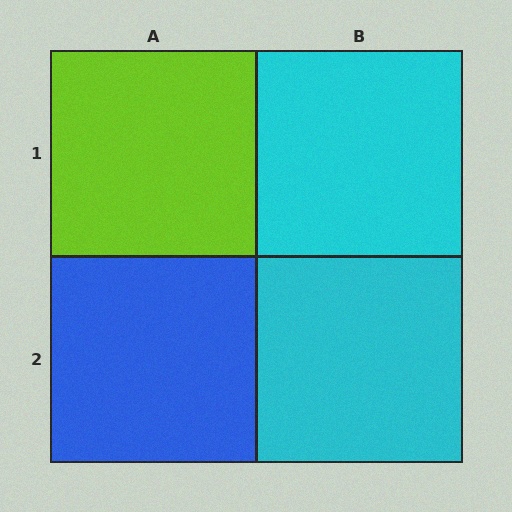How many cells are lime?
1 cell is lime.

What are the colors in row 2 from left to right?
Blue, cyan.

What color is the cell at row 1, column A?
Lime.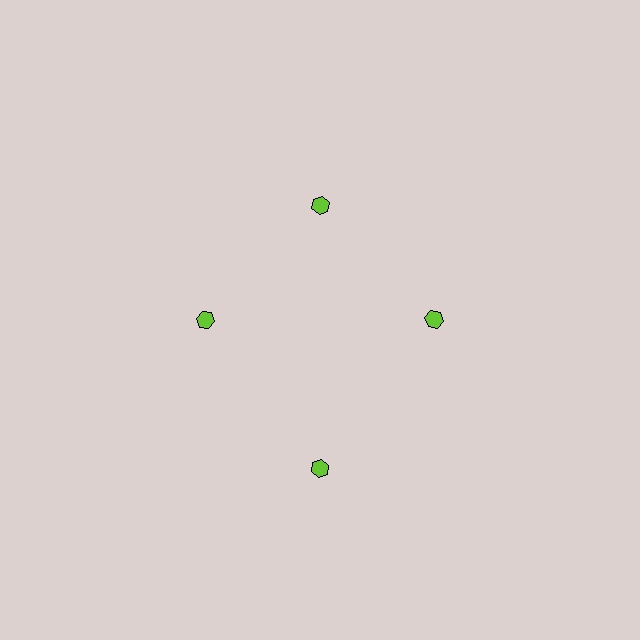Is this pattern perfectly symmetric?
No. The 4 lime hexagons are arranged in a ring, but one element near the 6 o'clock position is pushed outward from the center, breaking the 4-fold rotational symmetry.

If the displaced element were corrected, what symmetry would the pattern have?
It would have 4-fold rotational symmetry — the pattern would map onto itself every 90 degrees.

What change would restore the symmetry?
The symmetry would be restored by moving it inward, back onto the ring so that all 4 hexagons sit at equal angles and equal distance from the center.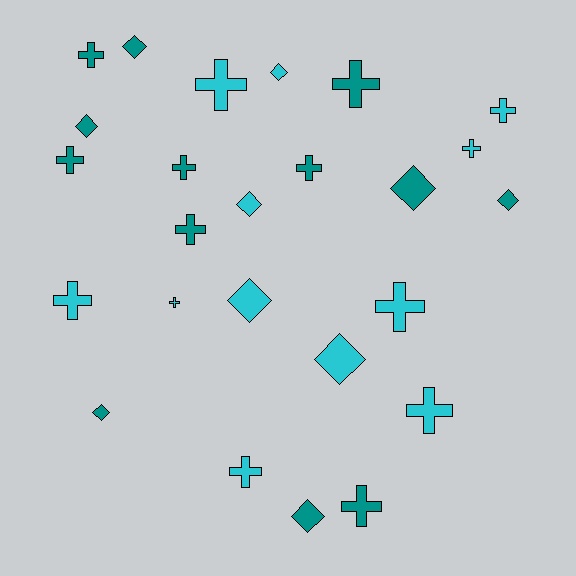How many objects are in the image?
There are 25 objects.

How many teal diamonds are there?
There are 6 teal diamonds.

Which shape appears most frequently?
Cross, with 15 objects.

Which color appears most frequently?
Teal, with 13 objects.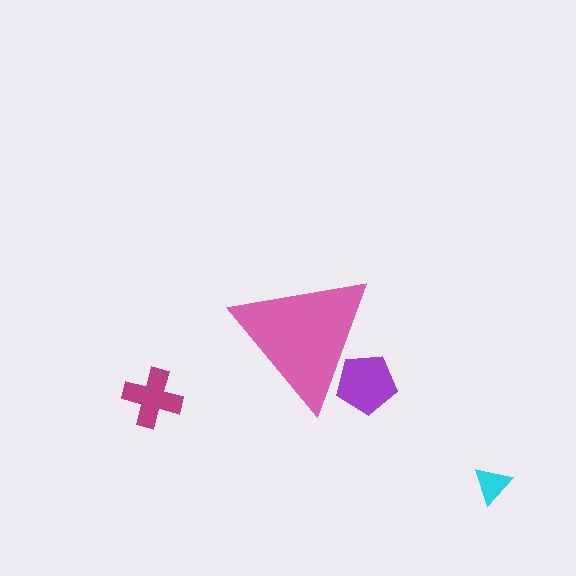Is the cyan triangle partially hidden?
No, the cyan triangle is fully visible.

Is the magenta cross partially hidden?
No, the magenta cross is fully visible.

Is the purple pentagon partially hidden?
Yes, the purple pentagon is partially hidden behind the pink triangle.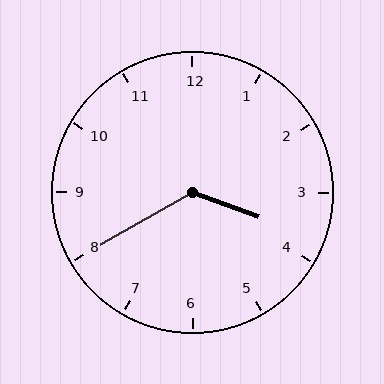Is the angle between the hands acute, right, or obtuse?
It is obtuse.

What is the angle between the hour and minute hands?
Approximately 130 degrees.